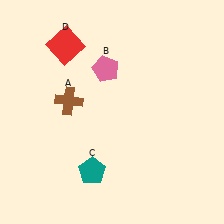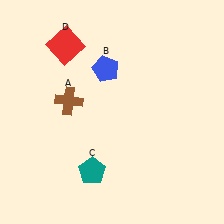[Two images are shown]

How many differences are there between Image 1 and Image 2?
There is 1 difference between the two images.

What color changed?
The pentagon (B) changed from pink in Image 1 to blue in Image 2.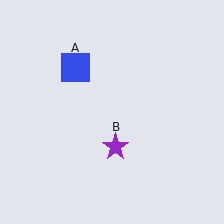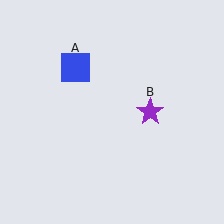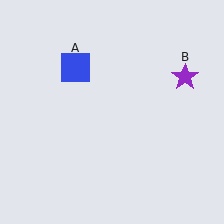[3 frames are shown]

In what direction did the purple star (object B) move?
The purple star (object B) moved up and to the right.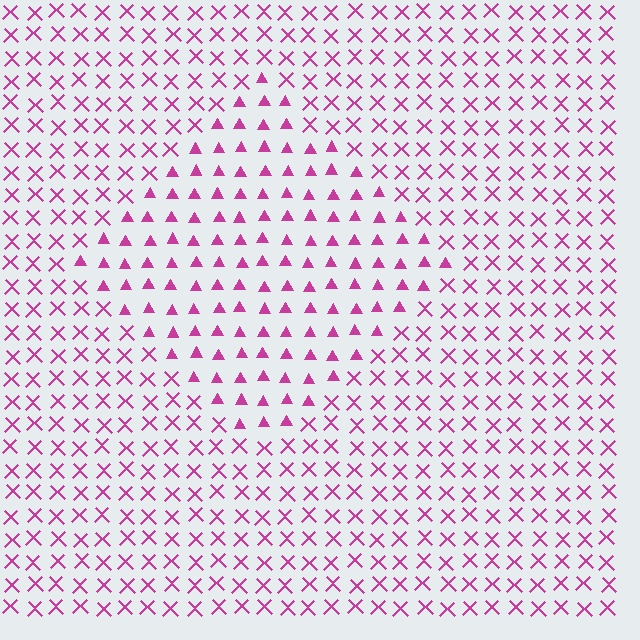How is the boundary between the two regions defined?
The boundary is defined by a change in element shape: triangles inside vs. X marks outside. All elements share the same color and spacing.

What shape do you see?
I see a diamond.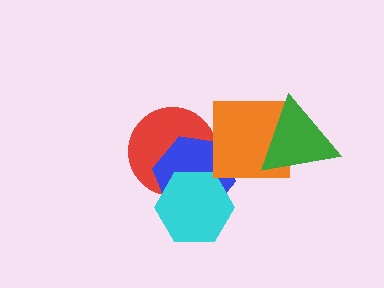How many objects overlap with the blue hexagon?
3 objects overlap with the blue hexagon.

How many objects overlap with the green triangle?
1 object overlaps with the green triangle.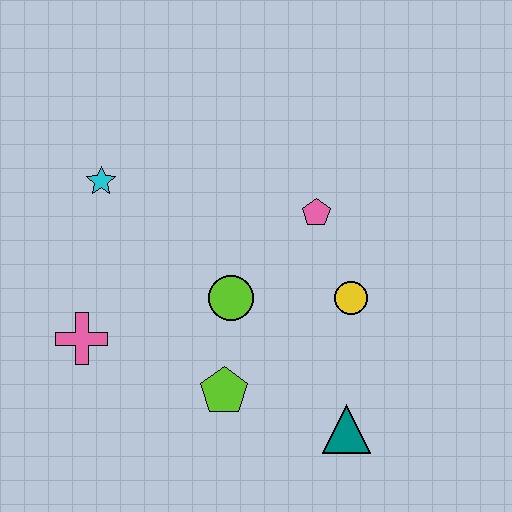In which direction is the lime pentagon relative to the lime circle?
The lime pentagon is below the lime circle.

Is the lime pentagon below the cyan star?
Yes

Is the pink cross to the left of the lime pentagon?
Yes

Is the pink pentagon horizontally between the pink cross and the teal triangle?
Yes